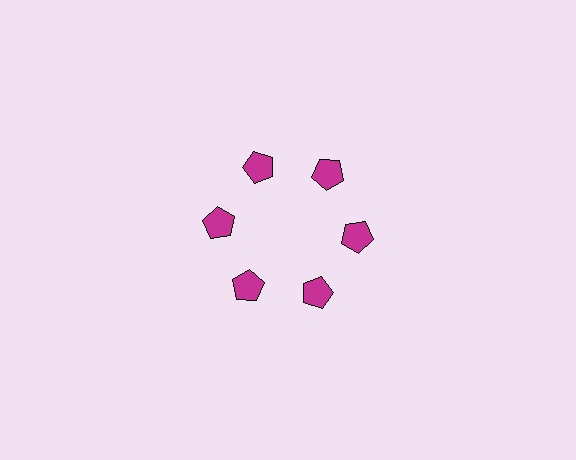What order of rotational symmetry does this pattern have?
This pattern has 6-fold rotational symmetry.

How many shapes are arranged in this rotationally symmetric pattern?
There are 6 shapes, arranged in 6 groups of 1.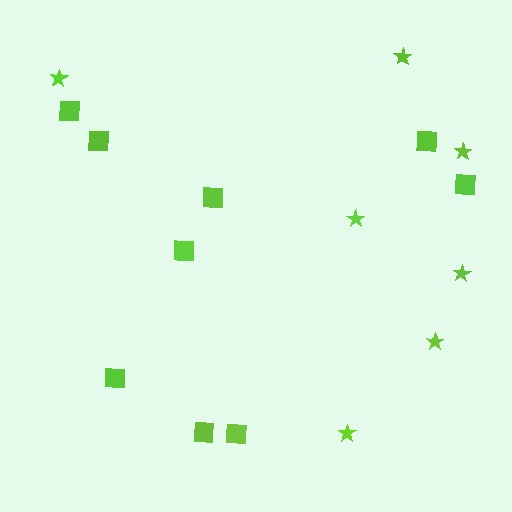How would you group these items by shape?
There are 2 groups: one group of stars (7) and one group of squares (9).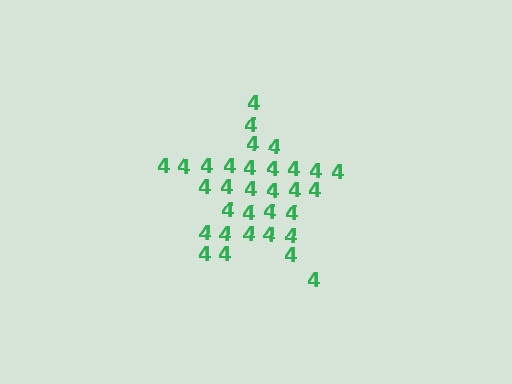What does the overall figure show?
The overall figure shows a star.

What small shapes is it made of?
It is made of small digit 4's.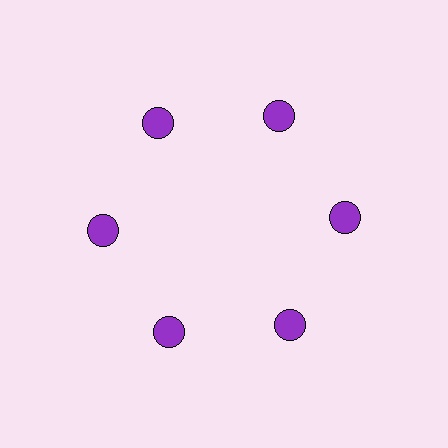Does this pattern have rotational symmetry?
Yes, this pattern has 6-fold rotational symmetry. It looks the same after rotating 60 degrees around the center.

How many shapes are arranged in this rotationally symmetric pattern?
There are 6 shapes, arranged in 6 groups of 1.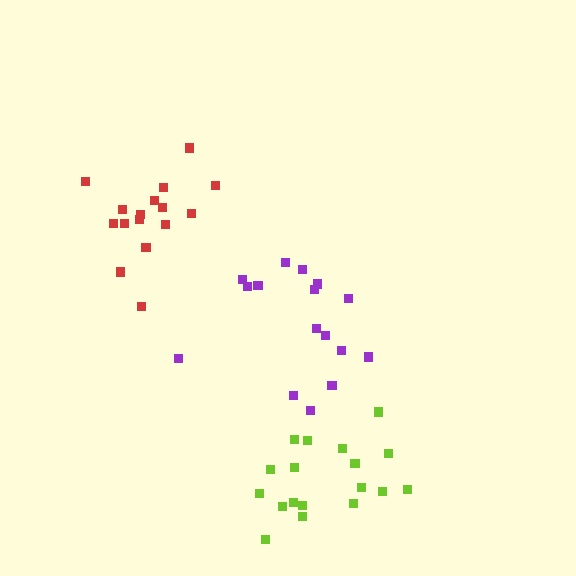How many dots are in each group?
Group 1: 18 dots, Group 2: 16 dots, Group 3: 16 dots (50 total).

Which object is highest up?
The red cluster is topmost.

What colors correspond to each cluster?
The clusters are colored: lime, purple, red.